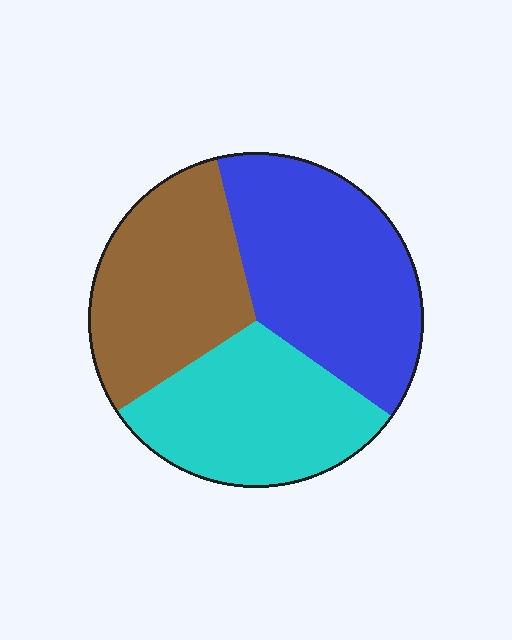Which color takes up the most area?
Blue, at roughly 40%.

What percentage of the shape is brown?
Brown covers about 30% of the shape.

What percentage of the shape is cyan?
Cyan takes up between a quarter and a half of the shape.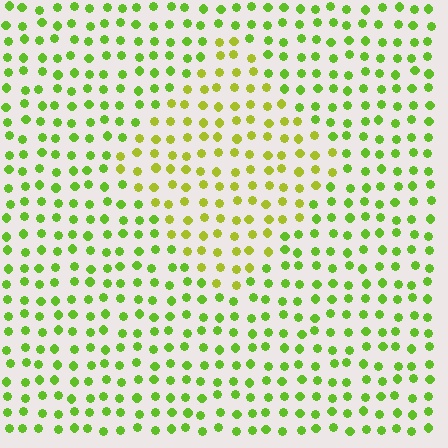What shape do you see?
I see a diamond.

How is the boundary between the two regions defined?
The boundary is defined purely by a slight shift in hue (about 27 degrees). Spacing, size, and orientation are identical on both sides.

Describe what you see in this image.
The image is filled with small lime elements in a uniform arrangement. A diamond-shaped region is visible where the elements are tinted to a slightly different hue, forming a subtle color boundary.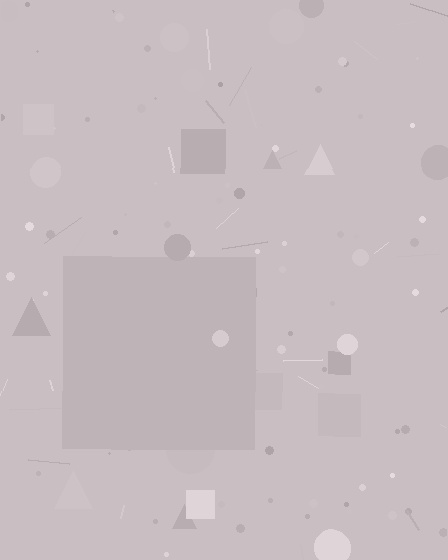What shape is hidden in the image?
A square is hidden in the image.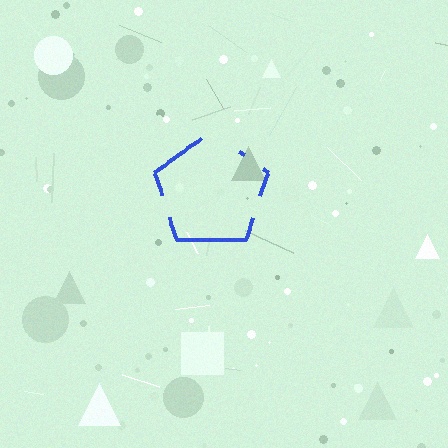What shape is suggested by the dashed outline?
The dashed outline suggests a pentagon.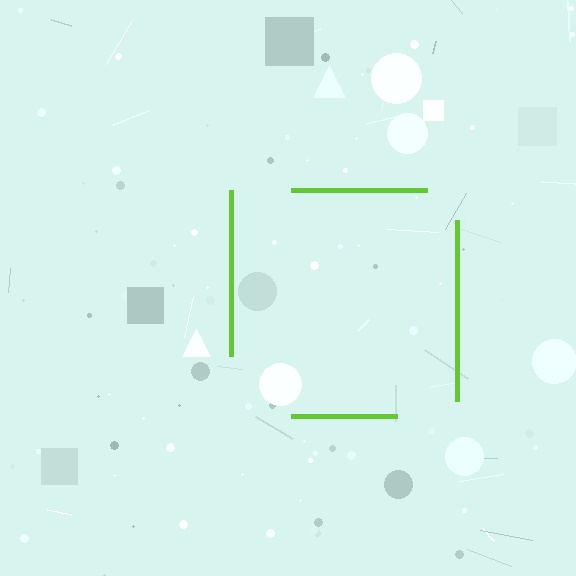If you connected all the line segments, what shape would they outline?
They would outline a square.